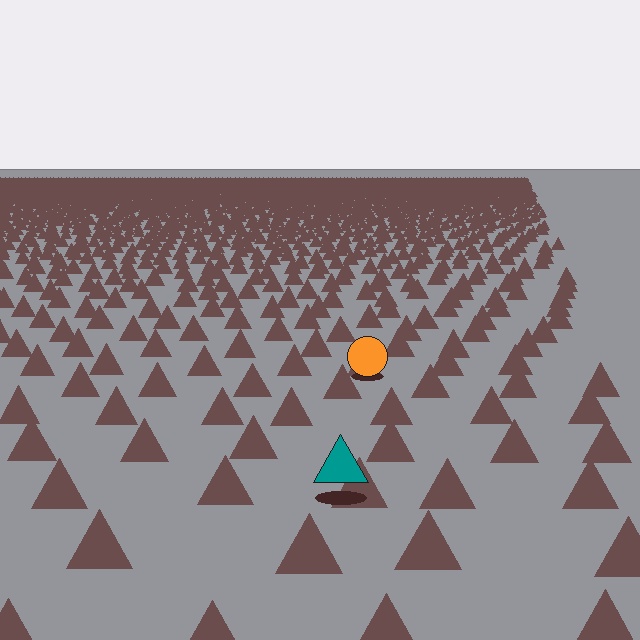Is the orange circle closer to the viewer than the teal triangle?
No. The teal triangle is closer — you can tell from the texture gradient: the ground texture is coarser near it.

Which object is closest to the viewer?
The teal triangle is closest. The texture marks near it are larger and more spread out.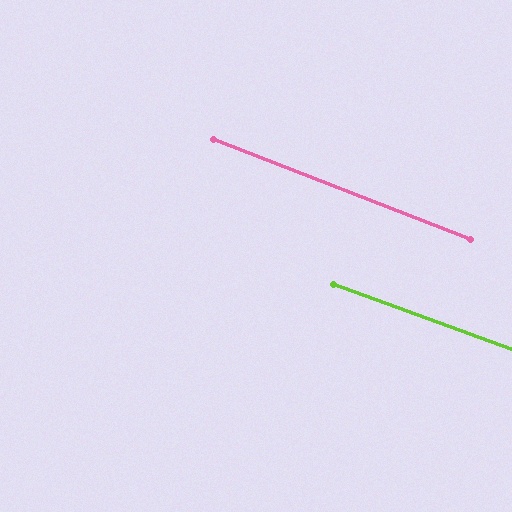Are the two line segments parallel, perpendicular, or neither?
Parallel — their directions differ by only 1.5°.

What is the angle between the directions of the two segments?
Approximately 1 degree.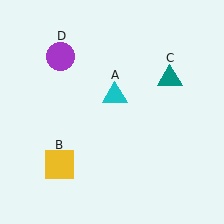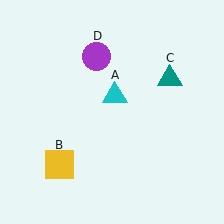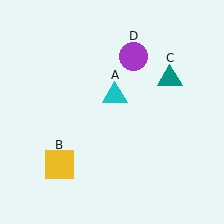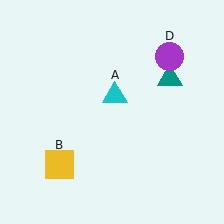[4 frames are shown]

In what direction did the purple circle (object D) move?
The purple circle (object D) moved right.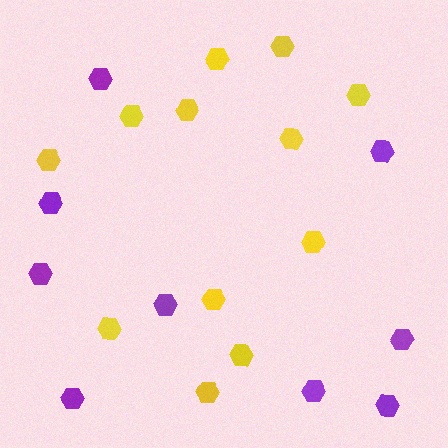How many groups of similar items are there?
There are 2 groups: one group of yellow hexagons (12) and one group of purple hexagons (9).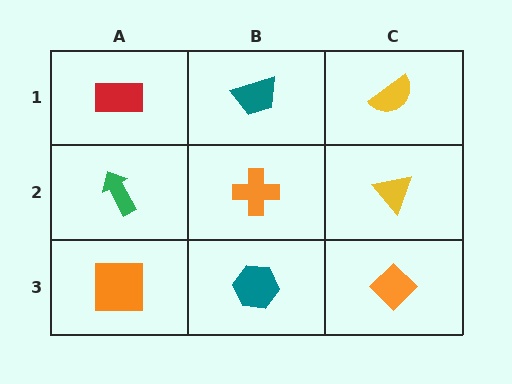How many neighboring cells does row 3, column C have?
2.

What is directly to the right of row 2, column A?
An orange cross.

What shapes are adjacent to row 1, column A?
A green arrow (row 2, column A), a teal trapezoid (row 1, column B).